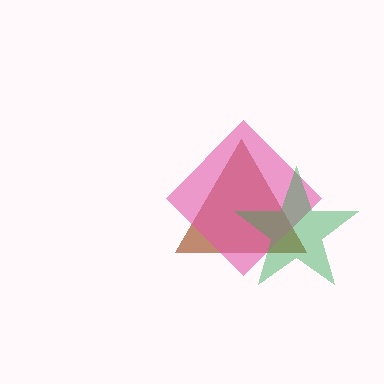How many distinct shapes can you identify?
There are 3 distinct shapes: a brown triangle, a pink diamond, a green star.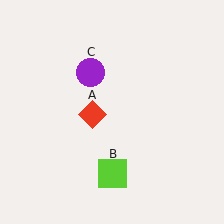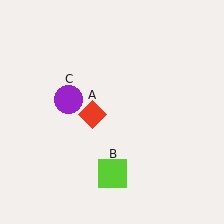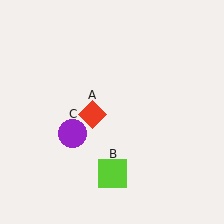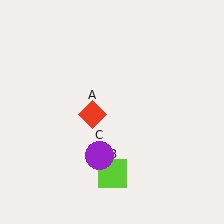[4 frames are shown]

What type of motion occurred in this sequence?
The purple circle (object C) rotated counterclockwise around the center of the scene.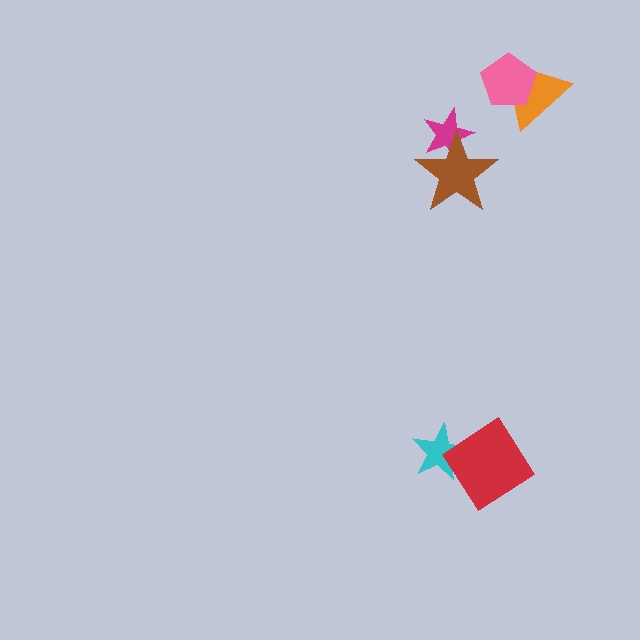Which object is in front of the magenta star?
The brown star is in front of the magenta star.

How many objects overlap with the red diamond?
1 object overlaps with the red diamond.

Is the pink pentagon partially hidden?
No, no other shape covers it.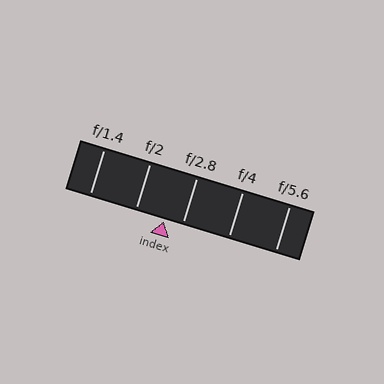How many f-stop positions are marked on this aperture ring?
There are 5 f-stop positions marked.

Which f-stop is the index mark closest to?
The index mark is closest to f/2.8.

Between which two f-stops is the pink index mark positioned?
The index mark is between f/2 and f/2.8.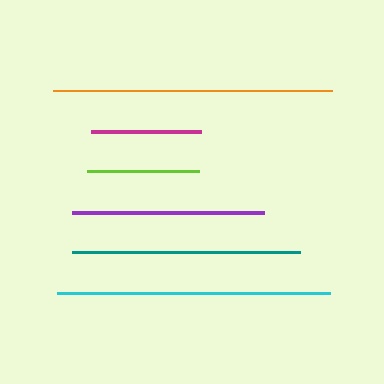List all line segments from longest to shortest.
From longest to shortest: orange, cyan, teal, purple, lime, magenta.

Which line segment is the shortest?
The magenta line is the shortest at approximately 110 pixels.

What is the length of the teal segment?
The teal segment is approximately 228 pixels long.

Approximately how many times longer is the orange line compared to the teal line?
The orange line is approximately 1.2 times the length of the teal line.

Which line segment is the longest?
The orange line is the longest at approximately 280 pixels.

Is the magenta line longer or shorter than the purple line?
The purple line is longer than the magenta line.